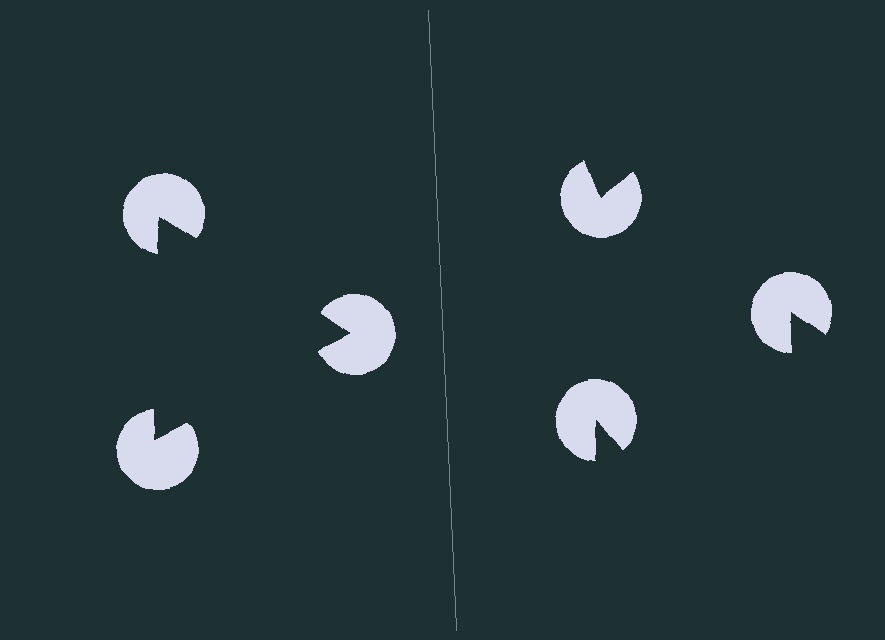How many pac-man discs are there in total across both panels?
6 — 3 on each side.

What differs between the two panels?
The pac-man discs are positioned identically on both sides; only the wedge orientations differ. On the left they align to a triangle; on the right they are misaligned.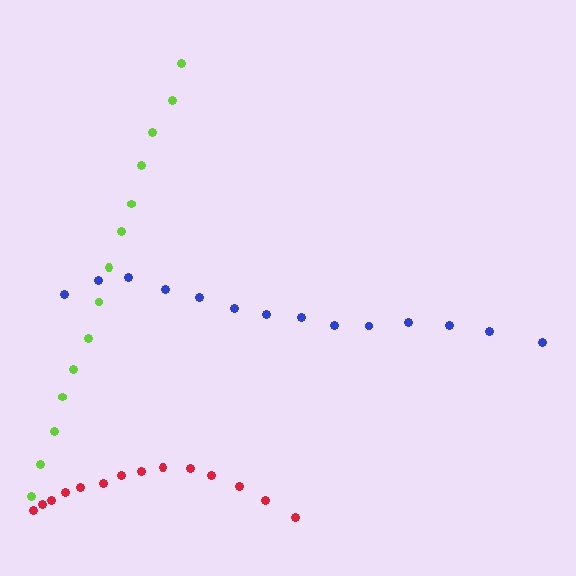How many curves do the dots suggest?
There are 3 distinct paths.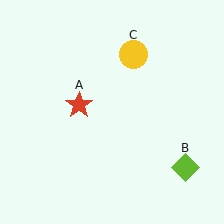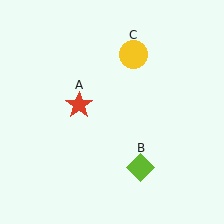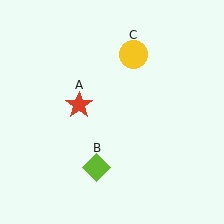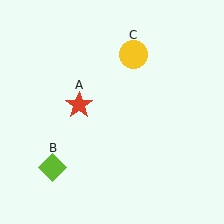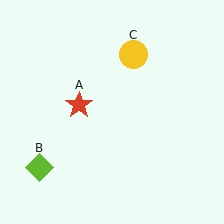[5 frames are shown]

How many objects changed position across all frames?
1 object changed position: lime diamond (object B).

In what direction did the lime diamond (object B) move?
The lime diamond (object B) moved left.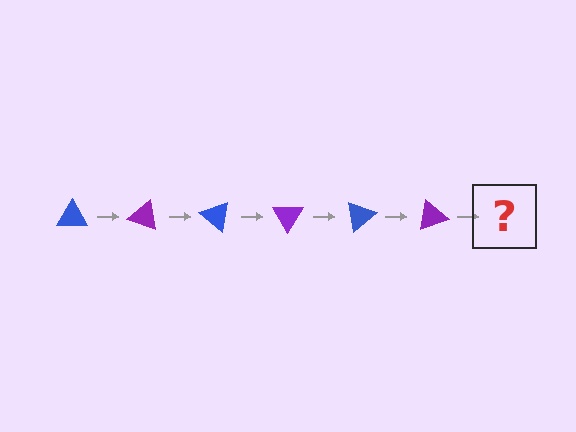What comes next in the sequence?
The next element should be a blue triangle, rotated 120 degrees from the start.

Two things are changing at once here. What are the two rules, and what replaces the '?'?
The two rules are that it rotates 20 degrees each step and the color cycles through blue and purple. The '?' should be a blue triangle, rotated 120 degrees from the start.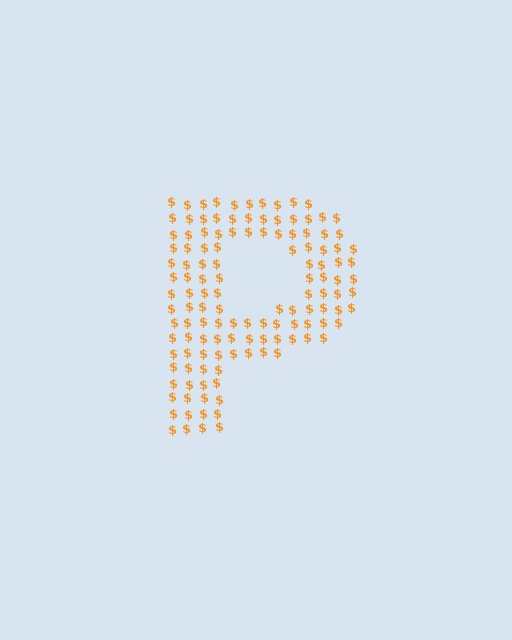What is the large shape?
The large shape is the letter P.